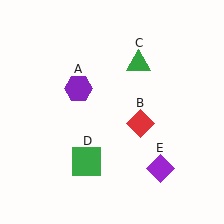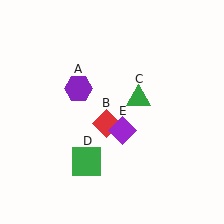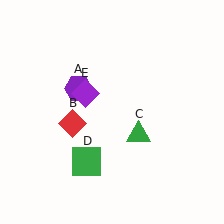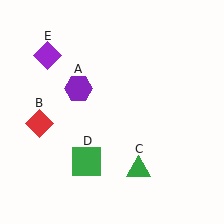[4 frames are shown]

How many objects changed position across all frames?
3 objects changed position: red diamond (object B), green triangle (object C), purple diamond (object E).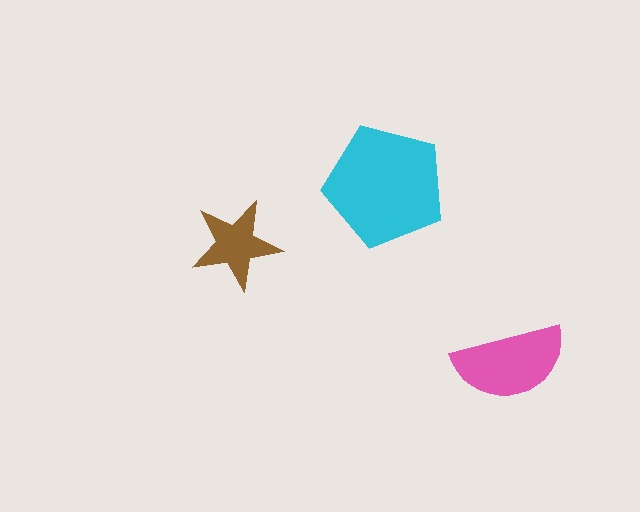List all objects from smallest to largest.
The brown star, the pink semicircle, the cyan pentagon.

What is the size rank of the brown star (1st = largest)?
3rd.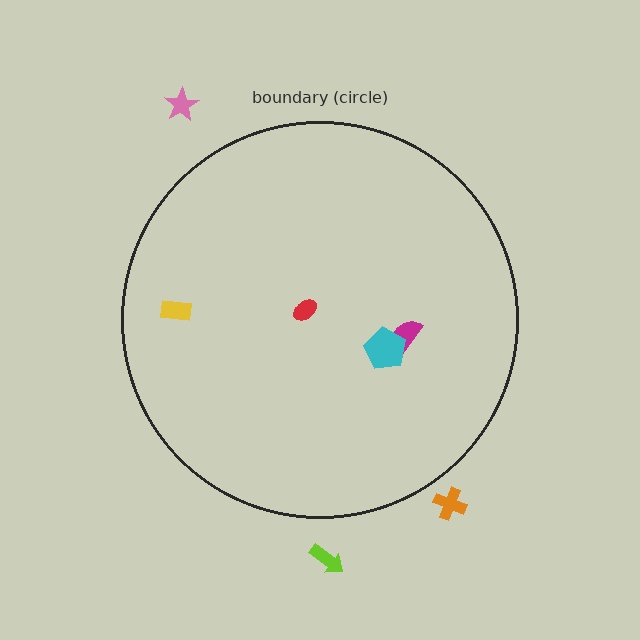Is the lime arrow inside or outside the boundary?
Outside.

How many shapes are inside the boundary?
4 inside, 3 outside.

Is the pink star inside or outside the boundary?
Outside.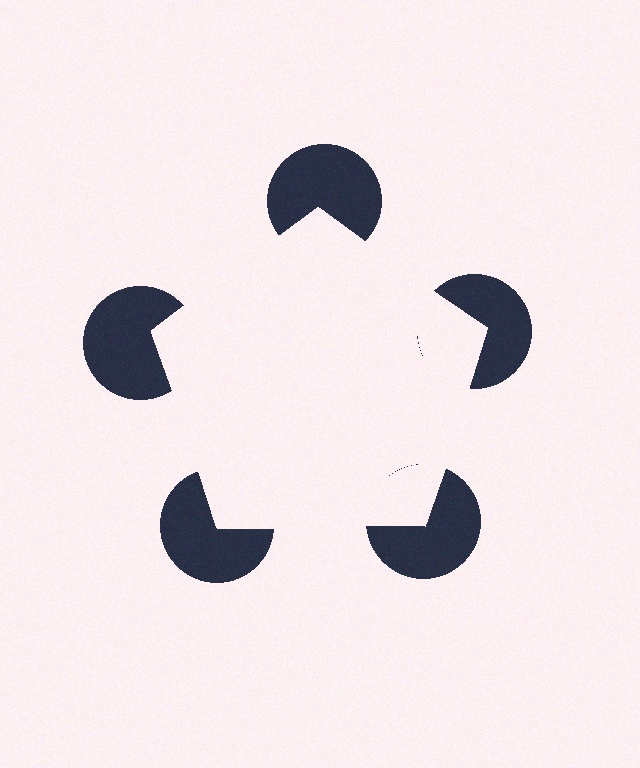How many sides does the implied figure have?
5 sides.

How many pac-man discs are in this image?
There are 5 — one at each vertex of the illusory pentagon.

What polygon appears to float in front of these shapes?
An illusory pentagon — its edges are inferred from the aligned wedge cuts in the pac-man discs, not physically drawn.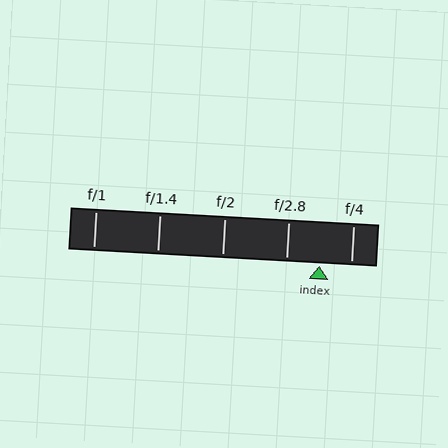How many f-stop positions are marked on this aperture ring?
There are 5 f-stop positions marked.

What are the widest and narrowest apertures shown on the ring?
The widest aperture shown is f/1 and the narrowest is f/4.